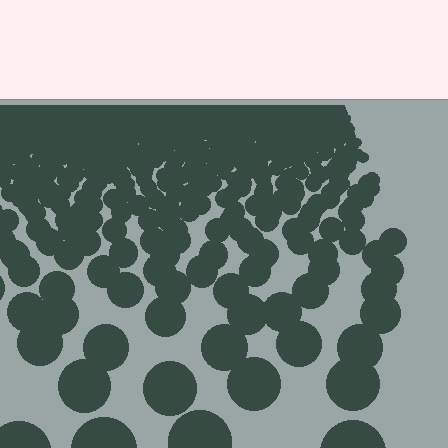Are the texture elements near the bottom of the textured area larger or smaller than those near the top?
Larger. Near the bottom, elements are closer to the viewer and appear at a bigger on-screen size.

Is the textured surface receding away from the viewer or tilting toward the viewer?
The surface is receding away from the viewer. Texture elements get smaller and denser toward the top.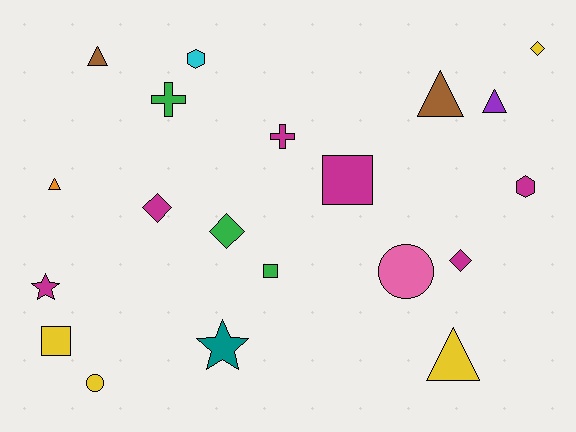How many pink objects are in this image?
There is 1 pink object.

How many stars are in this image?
There are 2 stars.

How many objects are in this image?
There are 20 objects.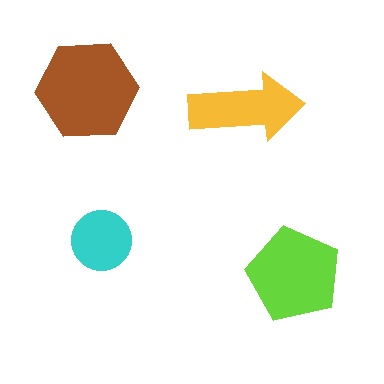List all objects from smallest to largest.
The cyan circle, the yellow arrow, the lime pentagon, the brown hexagon.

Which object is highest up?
The brown hexagon is topmost.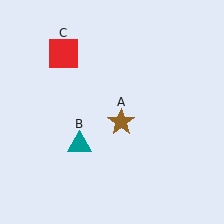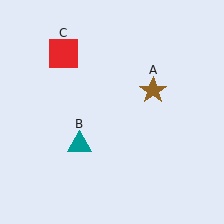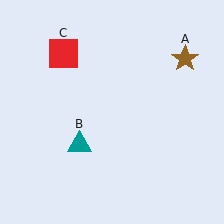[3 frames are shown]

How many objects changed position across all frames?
1 object changed position: brown star (object A).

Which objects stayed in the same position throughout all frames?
Teal triangle (object B) and red square (object C) remained stationary.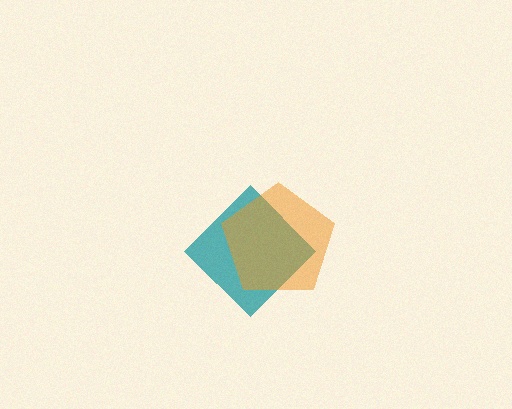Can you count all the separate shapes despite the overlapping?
Yes, there are 2 separate shapes.